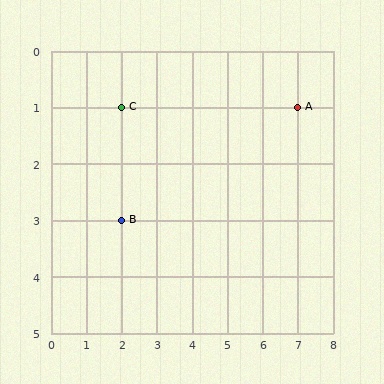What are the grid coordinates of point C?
Point C is at grid coordinates (2, 1).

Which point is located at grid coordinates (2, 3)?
Point B is at (2, 3).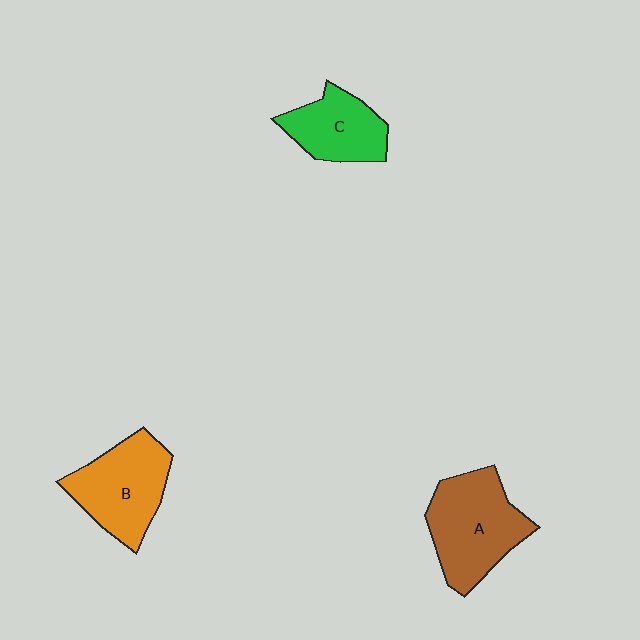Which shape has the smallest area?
Shape C (green).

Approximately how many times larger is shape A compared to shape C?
Approximately 1.5 times.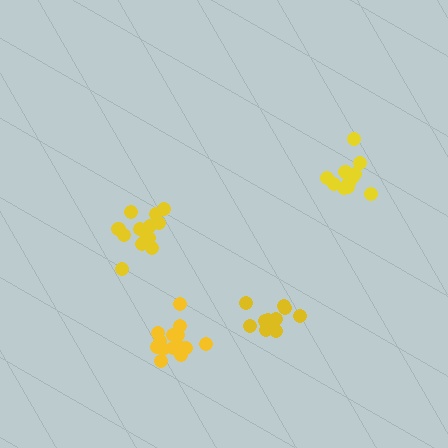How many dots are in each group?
Group 1: 14 dots, Group 2: 13 dots, Group 3: 10 dots, Group 4: 14 dots (51 total).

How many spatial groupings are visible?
There are 4 spatial groupings.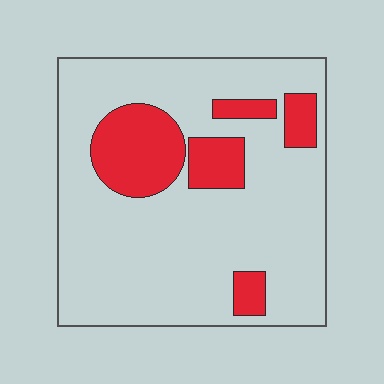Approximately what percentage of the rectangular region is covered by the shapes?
Approximately 20%.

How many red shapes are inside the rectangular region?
5.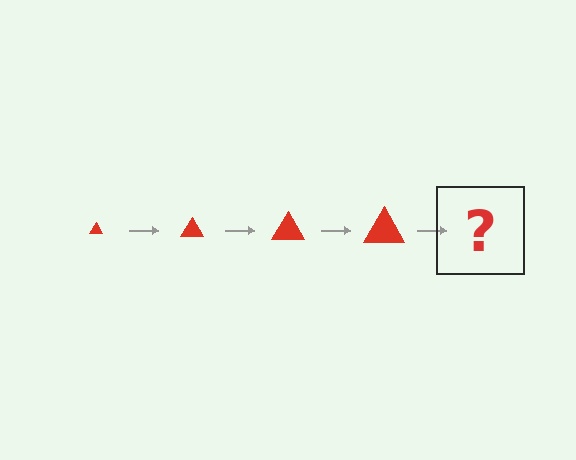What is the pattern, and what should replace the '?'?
The pattern is that the triangle gets progressively larger each step. The '?' should be a red triangle, larger than the previous one.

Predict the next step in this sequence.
The next step is a red triangle, larger than the previous one.